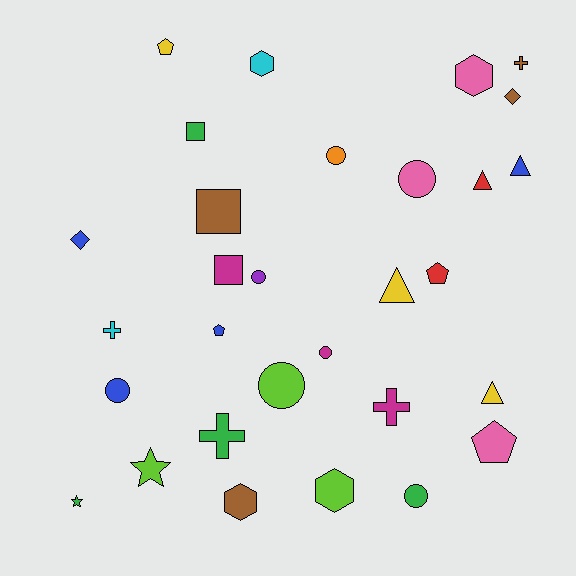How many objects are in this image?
There are 30 objects.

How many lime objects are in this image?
There are 3 lime objects.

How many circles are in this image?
There are 7 circles.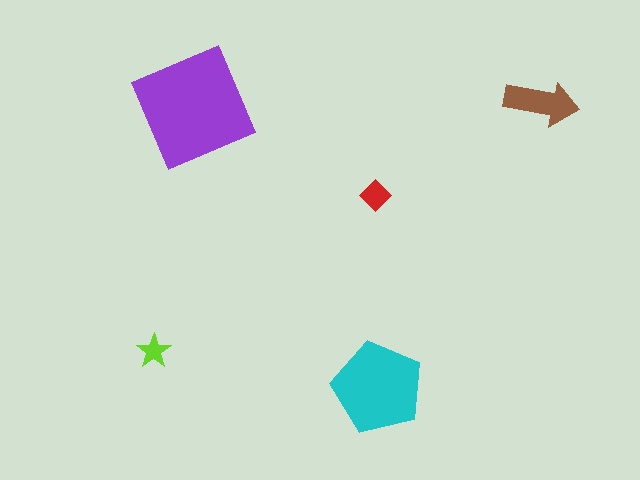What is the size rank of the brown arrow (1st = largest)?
3rd.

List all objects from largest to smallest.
The purple square, the cyan pentagon, the brown arrow, the red diamond, the lime star.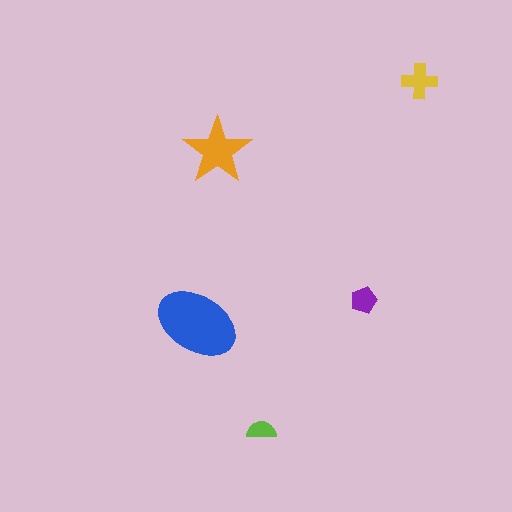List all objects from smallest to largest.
The lime semicircle, the purple pentagon, the yellow cross, the orange star, the blue ellipse.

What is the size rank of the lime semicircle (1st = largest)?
5th.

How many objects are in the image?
There are 5 objects in the image.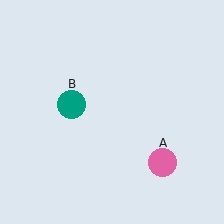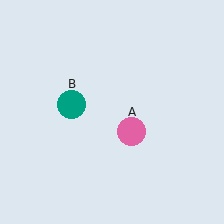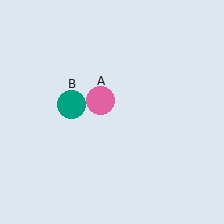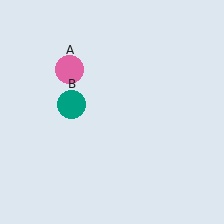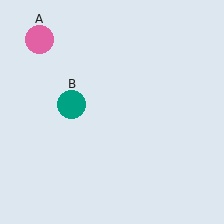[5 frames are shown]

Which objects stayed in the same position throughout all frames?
Teal circle (object B) remained stationary.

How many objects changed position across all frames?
1 object changed position: pink circle (object A).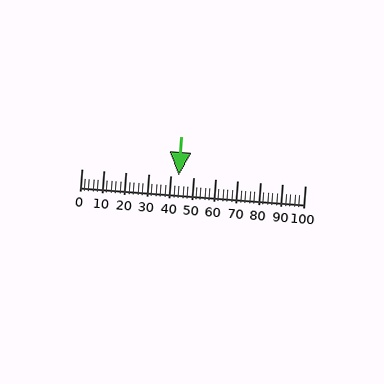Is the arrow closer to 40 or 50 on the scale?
The arrow is closer to 40.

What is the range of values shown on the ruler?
The ruler shows values from 0 to 100.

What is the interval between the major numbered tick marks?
The major tick marks are spaced 10 units apart.